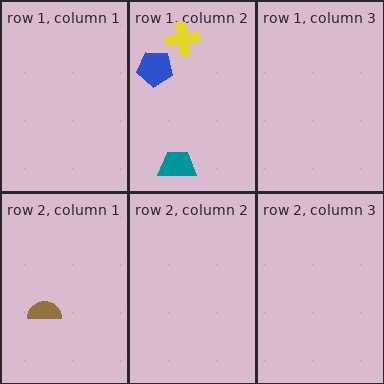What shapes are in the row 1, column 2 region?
The teal trapezoid, the yellow cross, the blue pentagon.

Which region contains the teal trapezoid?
The row 1, column 2 region.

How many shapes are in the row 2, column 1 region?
1.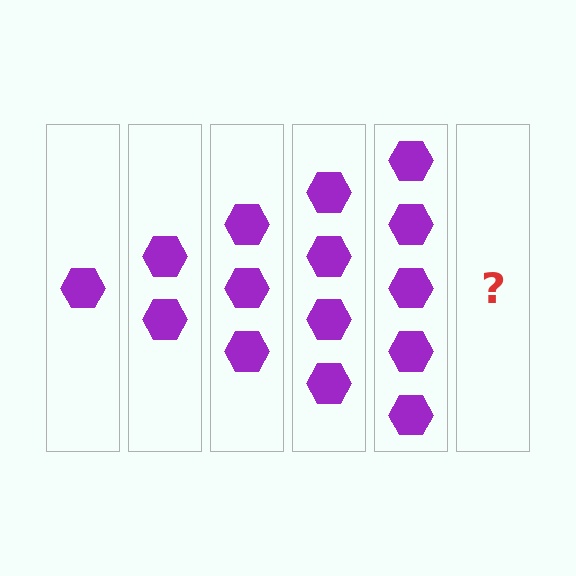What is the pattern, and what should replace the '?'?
The pattern is that each step adds one more hexagon. The '?' should be 6 hexagons.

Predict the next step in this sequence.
The next step is 6 hexagons.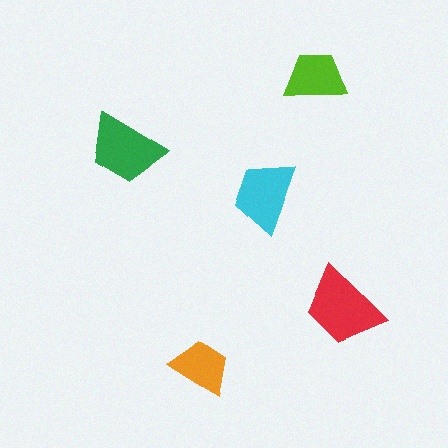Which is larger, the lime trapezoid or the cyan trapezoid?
The cyan one.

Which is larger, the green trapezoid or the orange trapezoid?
The green one.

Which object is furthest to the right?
The red trapezoid is rightmost.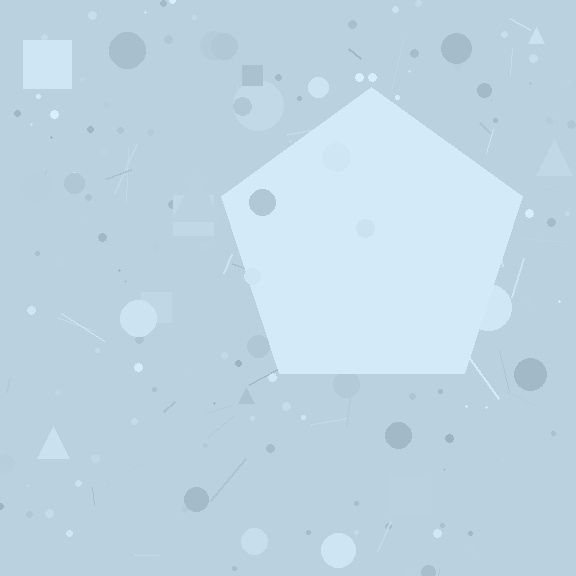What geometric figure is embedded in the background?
A pentagon is embedded in the background.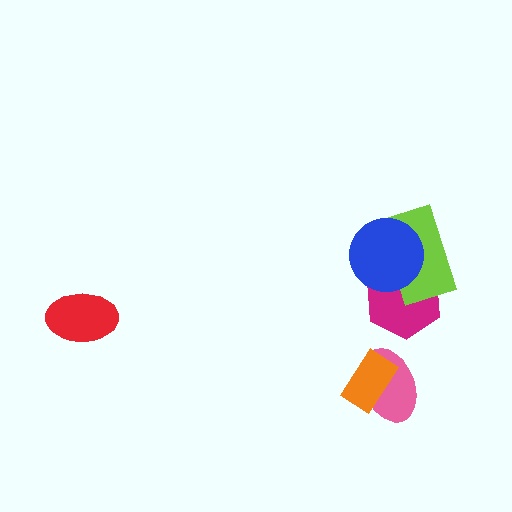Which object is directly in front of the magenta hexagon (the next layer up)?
The lime rectangle is directly in front of the magenta hexagon.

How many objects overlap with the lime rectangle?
2 objects overlap with the lime rectangle.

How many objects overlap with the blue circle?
2 objects overlap with the blue circle.